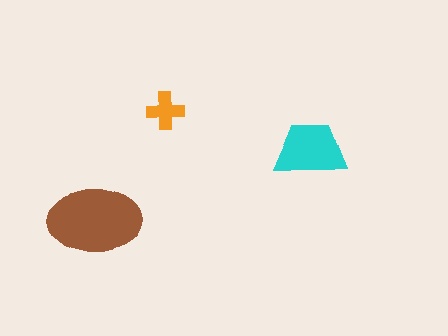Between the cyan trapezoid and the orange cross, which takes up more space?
The cyan trapezoid.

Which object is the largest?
The brown ellipse.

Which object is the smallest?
The orange cross.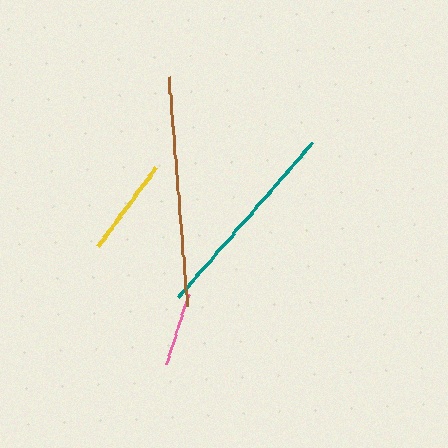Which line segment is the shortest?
The pink line is the shortest at approximately 74 pixels.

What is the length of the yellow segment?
The yellow segment is approximately 98 pixels long.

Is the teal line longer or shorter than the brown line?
The brown line is longer than the teal line.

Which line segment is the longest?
The brown line is the longest at approximately 230 pixels.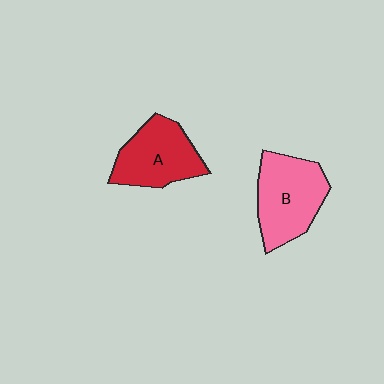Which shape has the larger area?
Shape B (pink).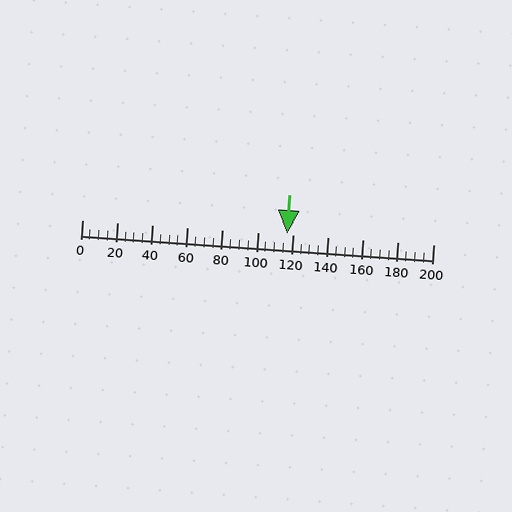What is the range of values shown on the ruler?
The ruler shows values from 0 to 200.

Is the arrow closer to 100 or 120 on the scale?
The arrow is closer to 120.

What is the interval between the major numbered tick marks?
The major tick marks are spaced 20 units apart.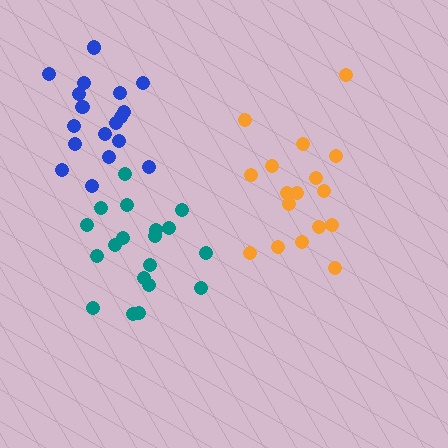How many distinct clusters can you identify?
There are 3 distinct clusters.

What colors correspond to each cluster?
The clusters are colored: orange, blue, teal.